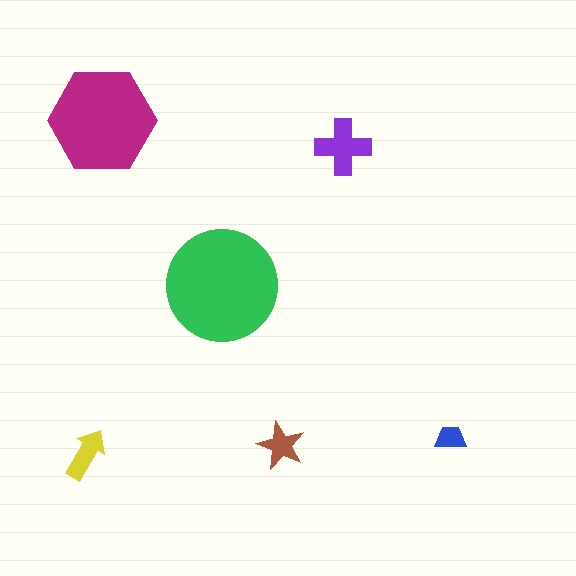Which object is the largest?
The green circle.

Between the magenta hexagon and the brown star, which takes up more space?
The magenta hexagon.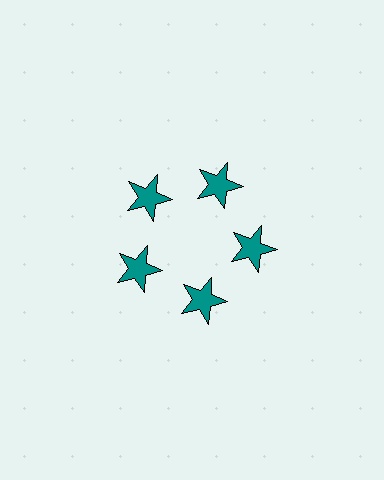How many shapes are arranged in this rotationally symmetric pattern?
There are 5 shapes, arranged in 5 groups of 1.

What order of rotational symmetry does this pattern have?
This pattern has 5-fold rotational symmetry.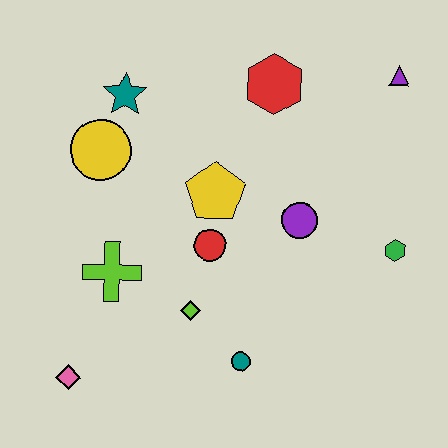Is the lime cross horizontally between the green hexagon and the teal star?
No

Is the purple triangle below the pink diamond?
No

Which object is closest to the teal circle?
The lime diamond is closest to the teal circle.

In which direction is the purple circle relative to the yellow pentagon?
The purple circle is to the right of the yellow pentagon.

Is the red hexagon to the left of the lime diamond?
No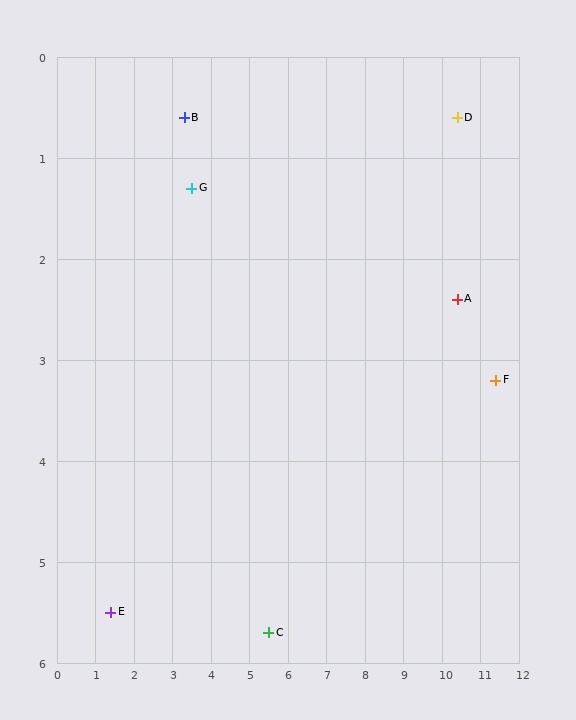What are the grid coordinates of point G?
Point G is at approximately (3.5, 1.3).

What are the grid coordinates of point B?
Point B is at approximately (3.3, 0.6).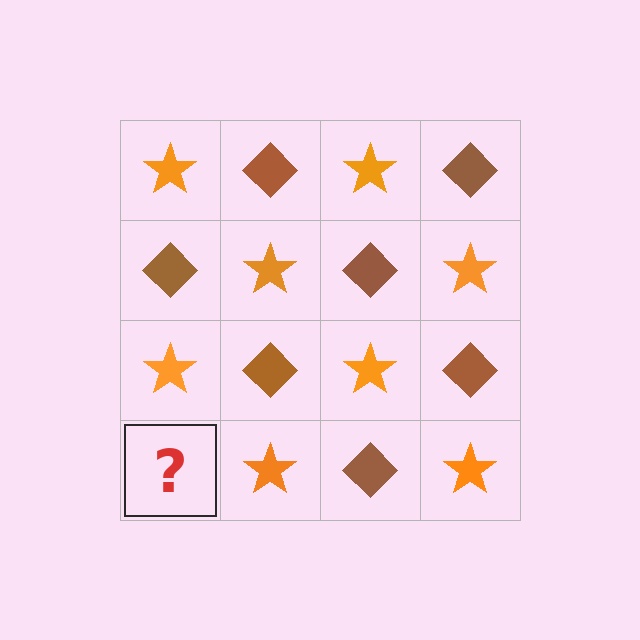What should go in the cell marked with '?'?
The missing cell should contain a brown diamond.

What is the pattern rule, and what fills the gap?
The rule is that it alternates orange star and brown diamond in a checkerboard pattern. The gap should be filled with a brown diamond.